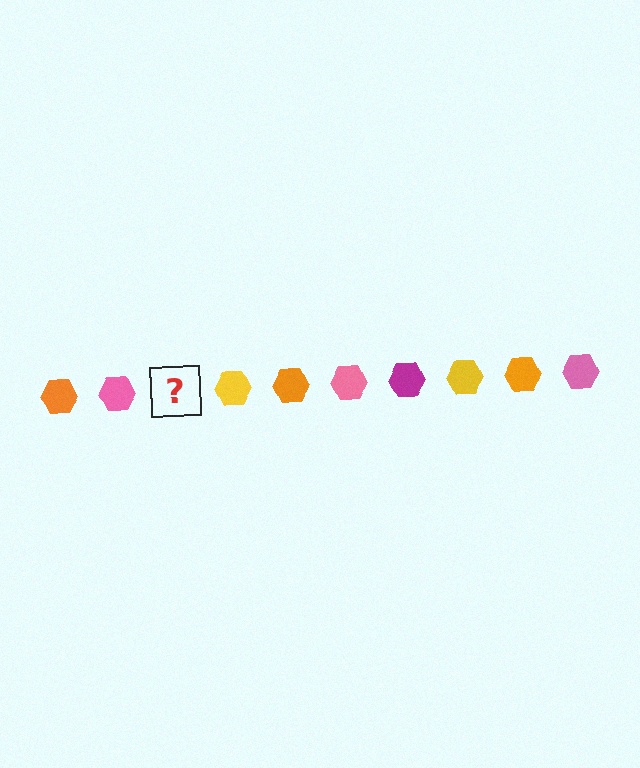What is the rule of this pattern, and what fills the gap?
The rule is that the pattern cycles through orange, pink, magenta, yellow hexagons. The gap should be filled with a magenta hexagon.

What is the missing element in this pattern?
The missing element is a magenta hexagon.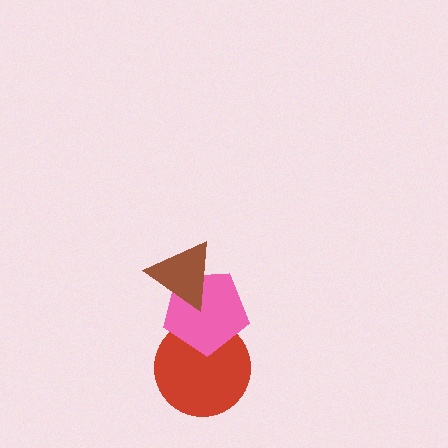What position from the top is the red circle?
The red circle is 3rd from the top.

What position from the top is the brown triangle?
The brown triangle is 1st from the top.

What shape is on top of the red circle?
The pink pentagon is on top of the red circle.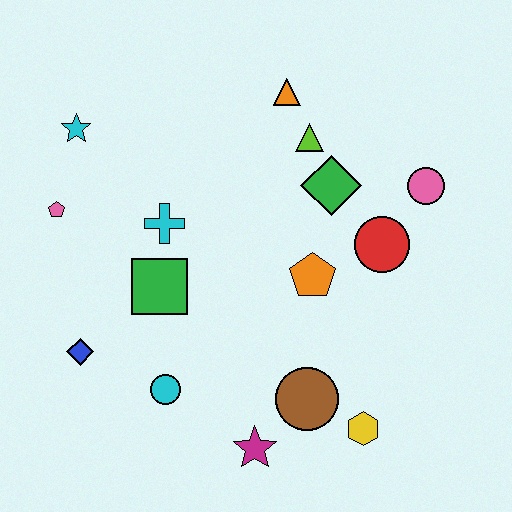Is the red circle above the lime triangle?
No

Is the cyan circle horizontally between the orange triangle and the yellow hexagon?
No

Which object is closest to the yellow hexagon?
The brown circle is closest to the yellow hexagon.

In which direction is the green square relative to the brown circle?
The green square is to the left of the brown circle.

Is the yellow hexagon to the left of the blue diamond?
No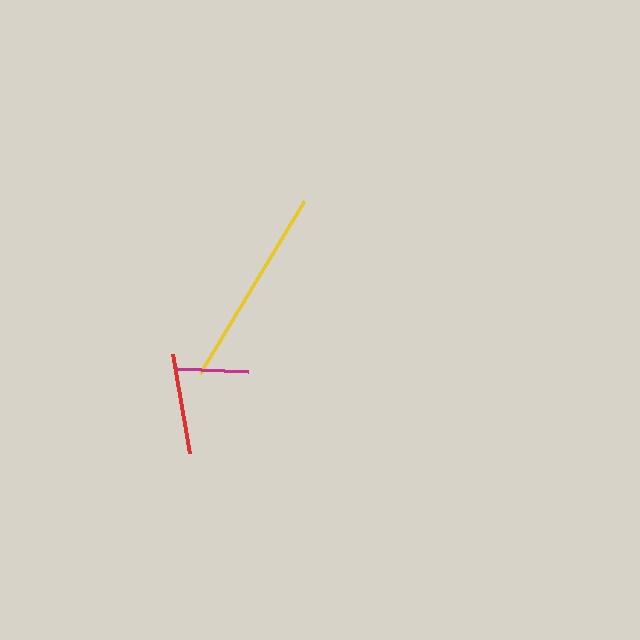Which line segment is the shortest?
The magenta line is the shortest at approximately 71 pixels.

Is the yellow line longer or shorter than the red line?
The yellow line is longer than the red line.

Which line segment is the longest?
The yellow line is the longest at approximately 201 pixels.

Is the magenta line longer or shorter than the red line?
The red line is longer than the magenta line.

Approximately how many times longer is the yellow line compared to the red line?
The yellow line is approximately 2.0 times the length of the red line.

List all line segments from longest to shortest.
From longest to shortest: yellow, red, magenta.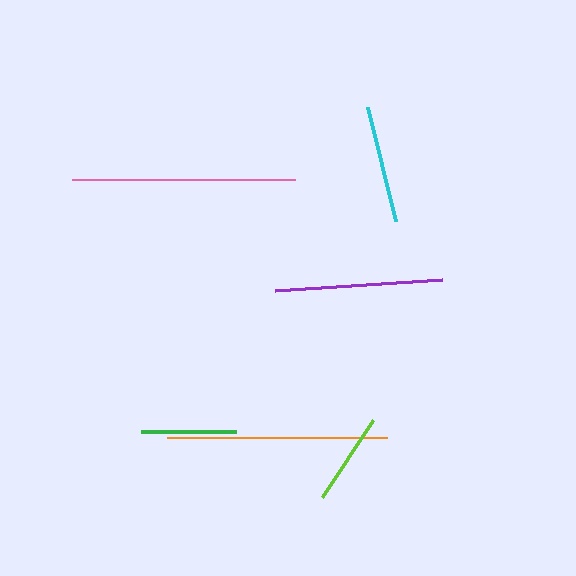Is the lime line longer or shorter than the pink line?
The pink line is longer than the lime line.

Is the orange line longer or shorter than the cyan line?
The orange line is longer than the cyan line.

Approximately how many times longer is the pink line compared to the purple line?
The pink line is approximately 1.3 times the length of the purple line.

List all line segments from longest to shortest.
From longest to shortest: pink, orange, purple, cyan, green, lime.